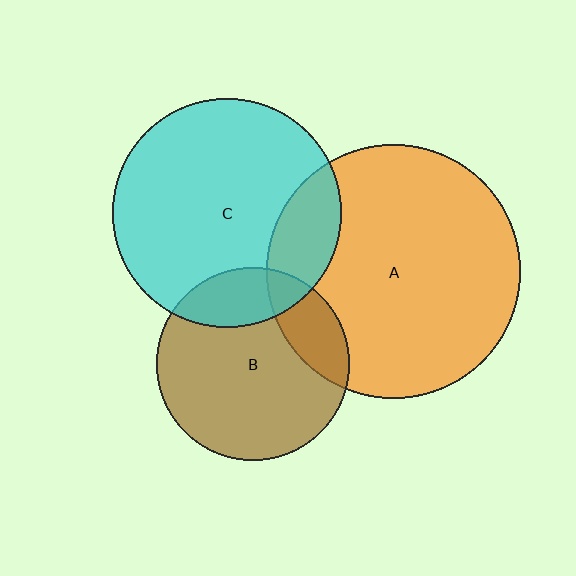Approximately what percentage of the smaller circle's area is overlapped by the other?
Approximately 20%.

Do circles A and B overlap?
Yes.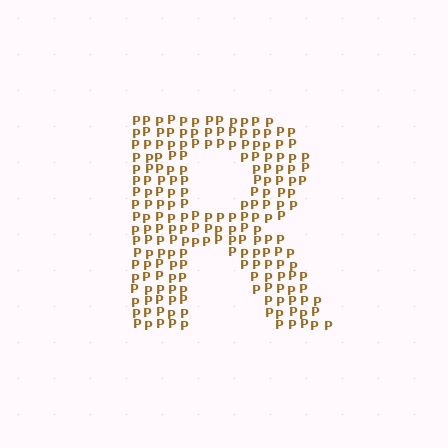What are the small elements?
The small elements are letter P's.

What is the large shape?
The large shape is the letter R.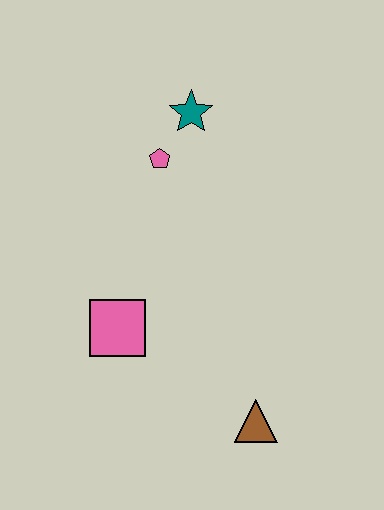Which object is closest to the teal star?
The pink pentagon is closest to the teal star.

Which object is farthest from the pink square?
The teal star is farthest from the pink square.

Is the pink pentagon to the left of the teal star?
Yes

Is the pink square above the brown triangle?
Yes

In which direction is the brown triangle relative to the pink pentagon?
The brown triangle is below the pink pentagon.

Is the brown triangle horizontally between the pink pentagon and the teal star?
No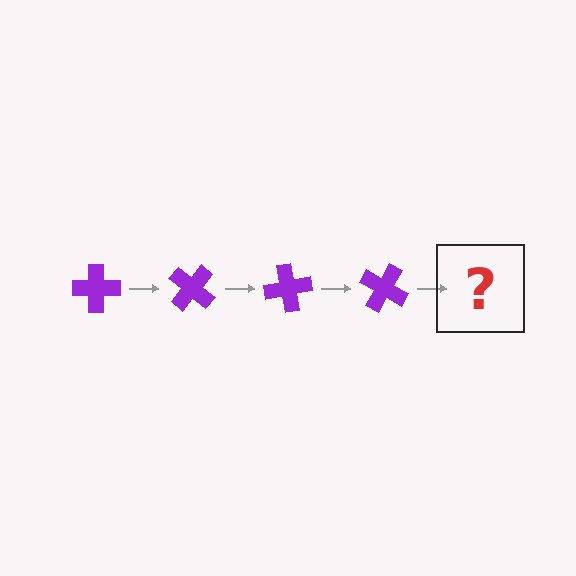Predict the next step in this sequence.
The next step is a purple cross rotated 160 degrees.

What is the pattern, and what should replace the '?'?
The pattern is that the cross rotates 40 degrees each step. The '?' should be a purple cross rotated 160 degrees.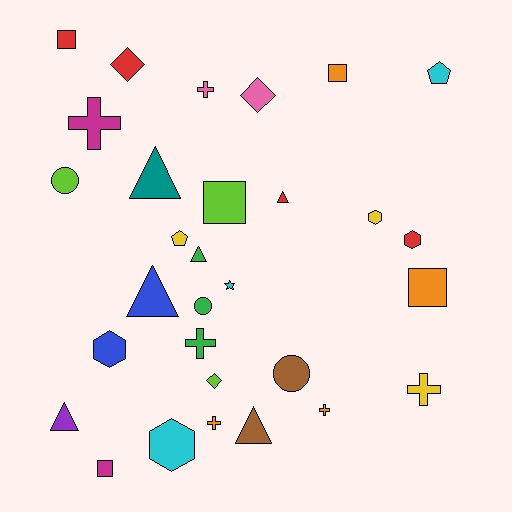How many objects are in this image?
There are 30 objects.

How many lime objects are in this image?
There are 3 lime objects.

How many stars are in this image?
There is 1 star.